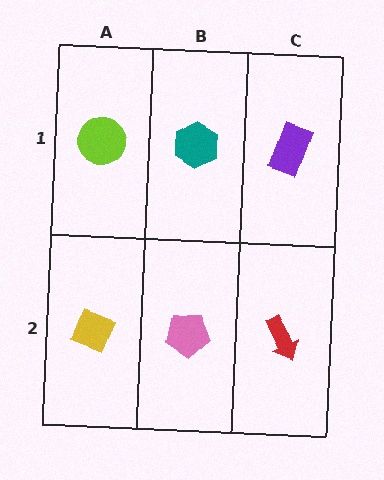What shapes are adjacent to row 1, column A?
A yellow diamond (row 2, column A), a teal hexagon (row 1, column B).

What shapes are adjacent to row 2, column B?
A teal hexagon (row 1, column B), a yellow diamond (row 2, column A), a red arrow (row 2, column C).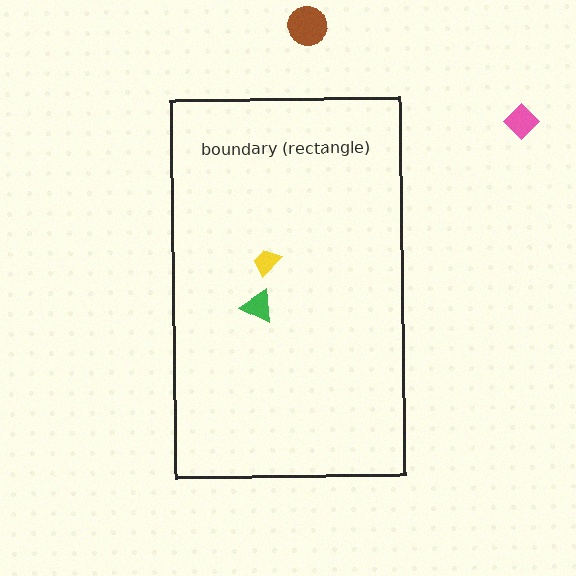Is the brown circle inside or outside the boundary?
Outside.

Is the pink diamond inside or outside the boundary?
Outside.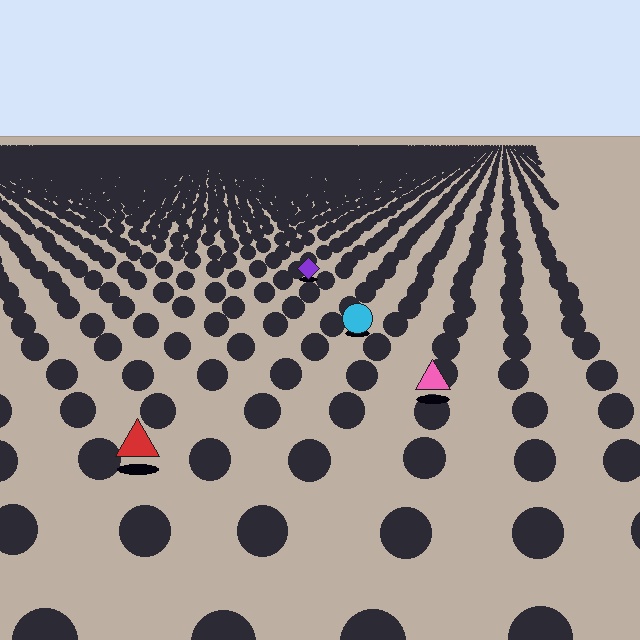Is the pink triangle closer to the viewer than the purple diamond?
Yes. The pink triangle is closer — you can tell from the texture gradient: the ground texture is coarser near it.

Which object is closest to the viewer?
The red triangle is closest. The texture marks near it are larger and more spread out.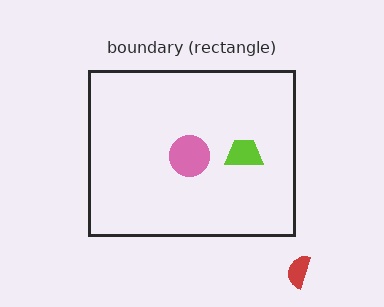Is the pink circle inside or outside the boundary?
Inside.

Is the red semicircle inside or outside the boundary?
Outside.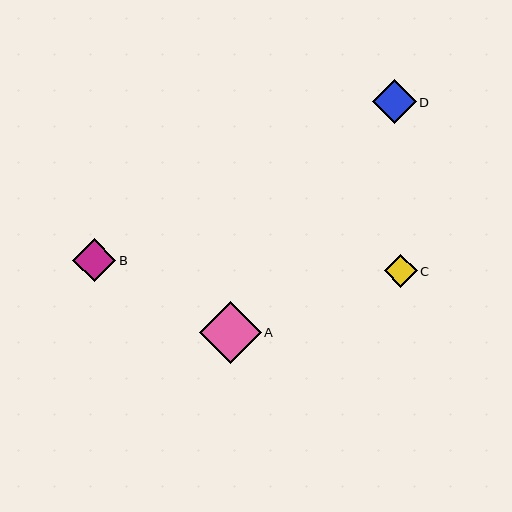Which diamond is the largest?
Diamond A is the largest with a size of approximately 62 pixels.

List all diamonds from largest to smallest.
From largest to smallest: A, D, B, C.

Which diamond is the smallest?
Diamond C is the smallest with a size of approximately 33 pixels.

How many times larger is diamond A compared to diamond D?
Diamond A is approximately 1.4 times the size of diamond D.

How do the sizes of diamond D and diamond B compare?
Diamond D and diamond B are approximately the same size.